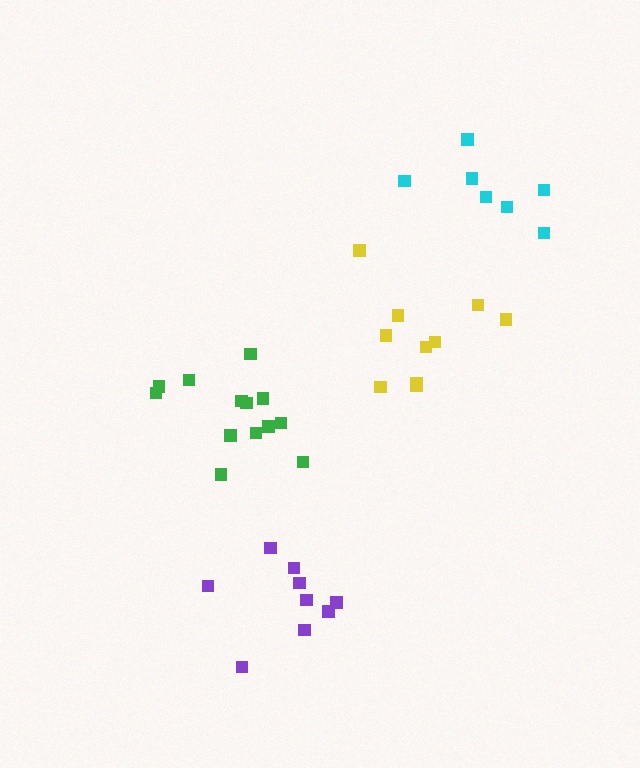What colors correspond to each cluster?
The clusters are colored: cyan, yellow, purple, green.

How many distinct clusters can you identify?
There are 4 distinct clusters.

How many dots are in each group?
Group 1: 7 dots, Group 2: 10 dots, Group 3: 9 dots, Group 4: 13 dots (39 total).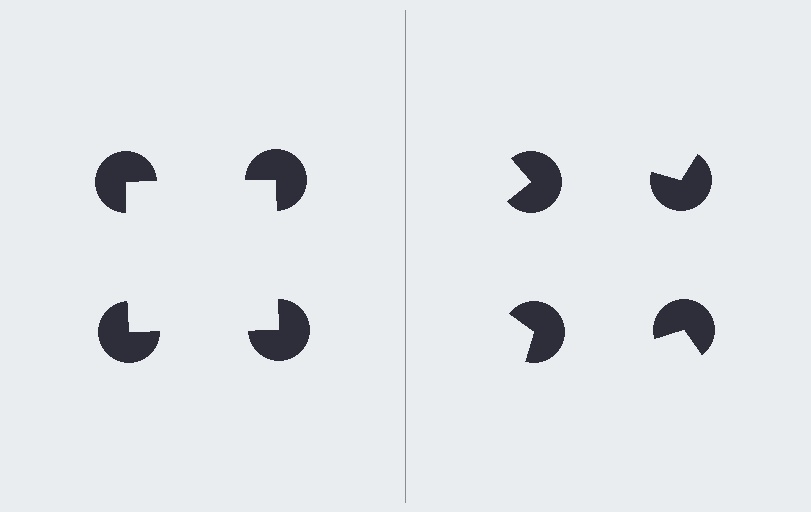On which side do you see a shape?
An illusory square appears on the left side. On the right side the wedge cuts are rotated, so no coherent shape forms.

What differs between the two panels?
The pac-man discs are positioned identically on both sides; only the wedge orientations differ. On the left they align to a square; on the right they are misaligned.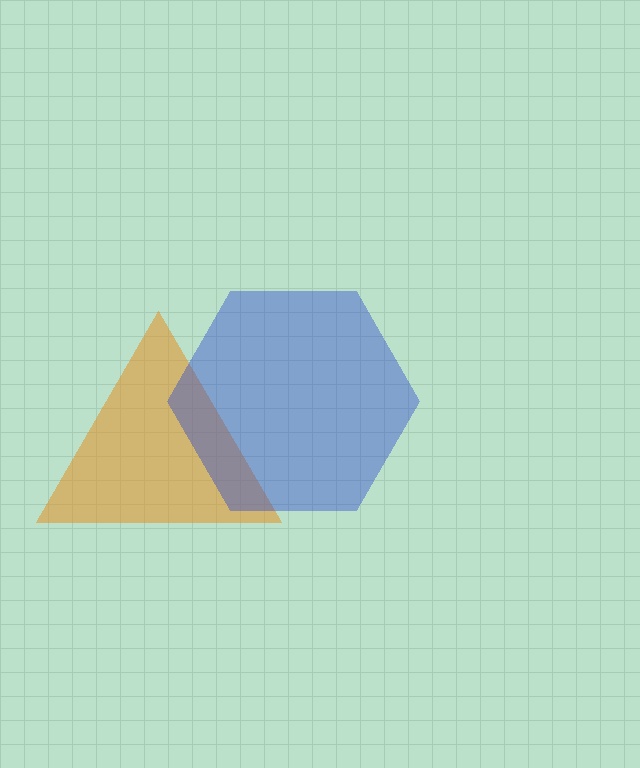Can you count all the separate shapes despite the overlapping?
Yes, there are 2 separate shapes.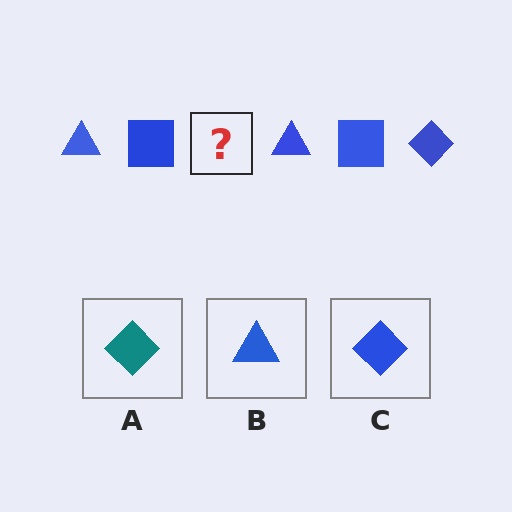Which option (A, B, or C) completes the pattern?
C.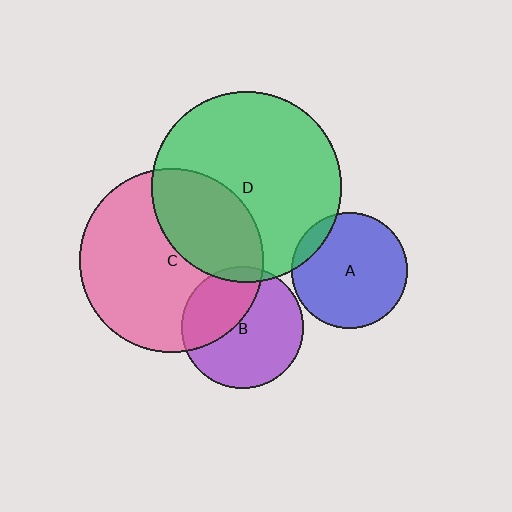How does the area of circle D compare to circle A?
Approximately 2.7 times.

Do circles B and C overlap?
Yes.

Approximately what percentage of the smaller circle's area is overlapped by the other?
Approximately 35%.